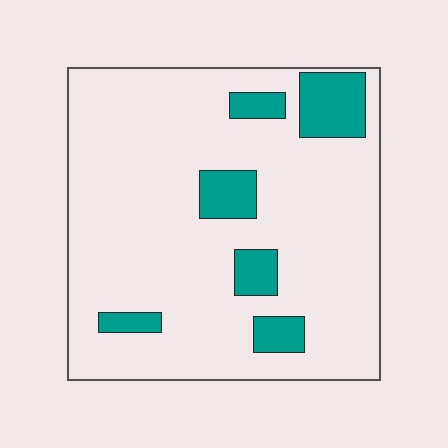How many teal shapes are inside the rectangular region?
6.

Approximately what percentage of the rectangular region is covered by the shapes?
Approximately 15%.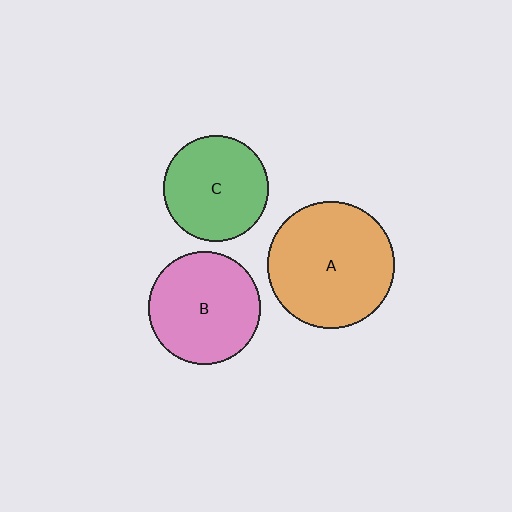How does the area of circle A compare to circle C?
Approximately 1.4 times.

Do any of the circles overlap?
No, none of the circles overlap.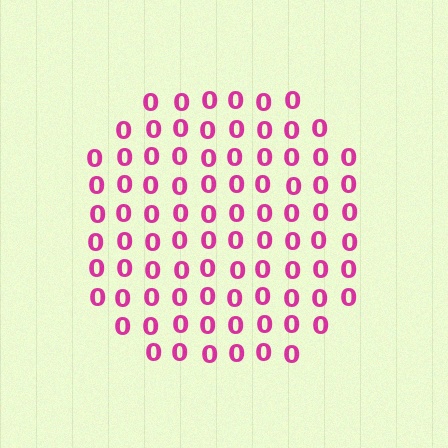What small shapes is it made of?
It is made of small digit 0's.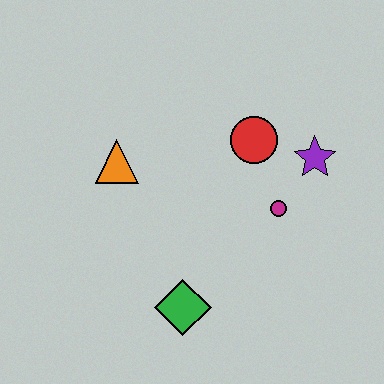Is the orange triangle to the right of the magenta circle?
No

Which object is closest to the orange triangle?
The red circle is closest to the orange triangle.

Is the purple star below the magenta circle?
No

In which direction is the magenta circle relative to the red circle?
The magenta circle is below the red circle.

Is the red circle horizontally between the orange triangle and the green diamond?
No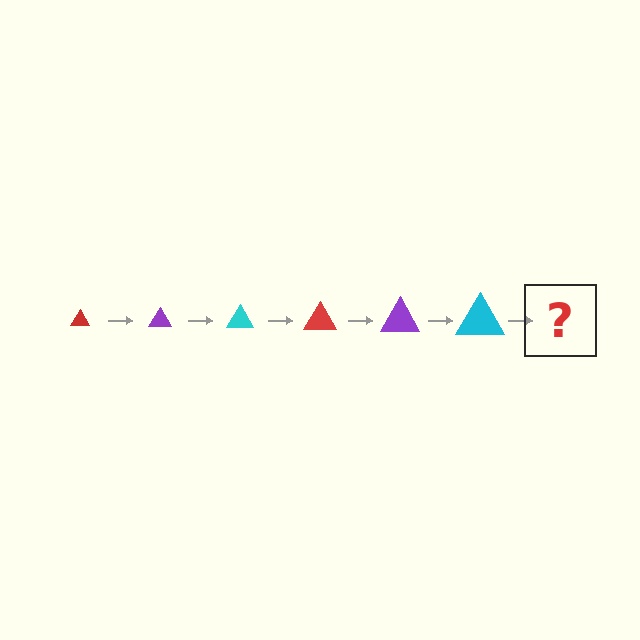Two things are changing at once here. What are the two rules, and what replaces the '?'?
The two rules are that the triangle grows larger each step and the color cycles through red, purple, and cyan. The '?' should be a red triangle, larger than the previous one.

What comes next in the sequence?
The next element should be a red triangle, larger than the previous one.